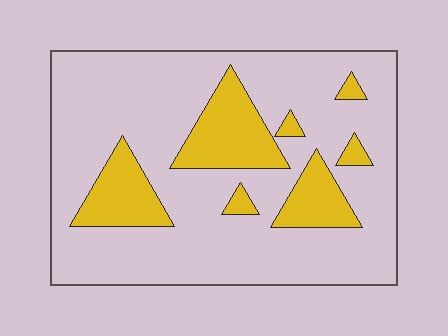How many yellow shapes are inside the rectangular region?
7.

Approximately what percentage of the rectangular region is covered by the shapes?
Approximately 20%.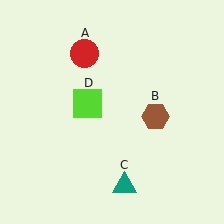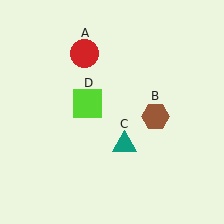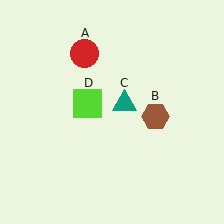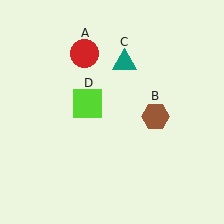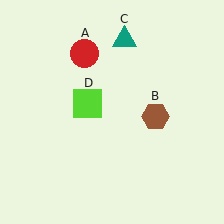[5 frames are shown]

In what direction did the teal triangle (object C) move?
The teal triangle (object C) moved up.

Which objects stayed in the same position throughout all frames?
Red circle (object A) and brown hexagon (object B) and lime square (object D) remained stationary.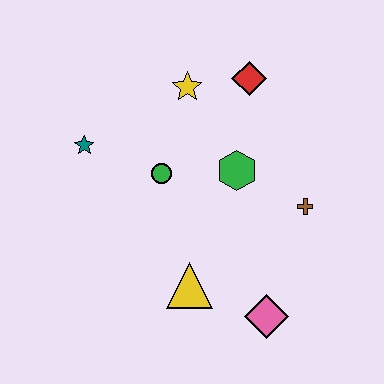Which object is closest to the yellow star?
The red diamond is closest to the yellow star.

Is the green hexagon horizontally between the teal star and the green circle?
No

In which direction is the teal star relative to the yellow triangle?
The teal star is above the yellow triangle.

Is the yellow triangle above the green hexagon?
No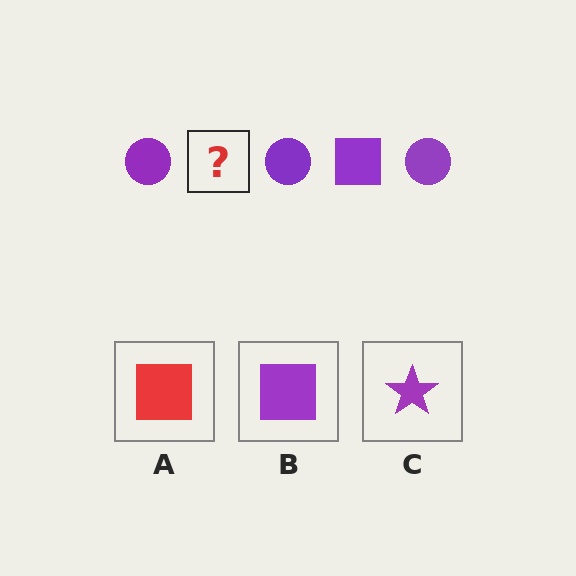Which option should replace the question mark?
Option B.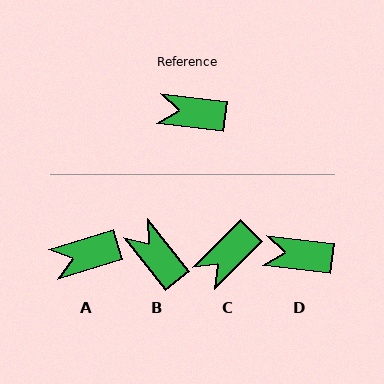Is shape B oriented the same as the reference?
No, it is off by about 45 degrees.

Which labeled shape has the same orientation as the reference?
D.